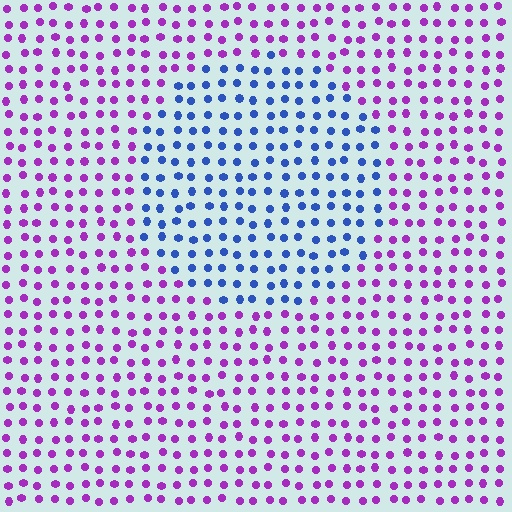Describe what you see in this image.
The image is filled with small purple elements in a uniform arrangement. A circle-shaped region is visible where the elements are tinted to a slightly different hue, forming a subtle color boundary.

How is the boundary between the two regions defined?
The boundary is defined purely by a slight shift in hue (about 67 degrees). Spacing, size, and orientation are identical on both sides.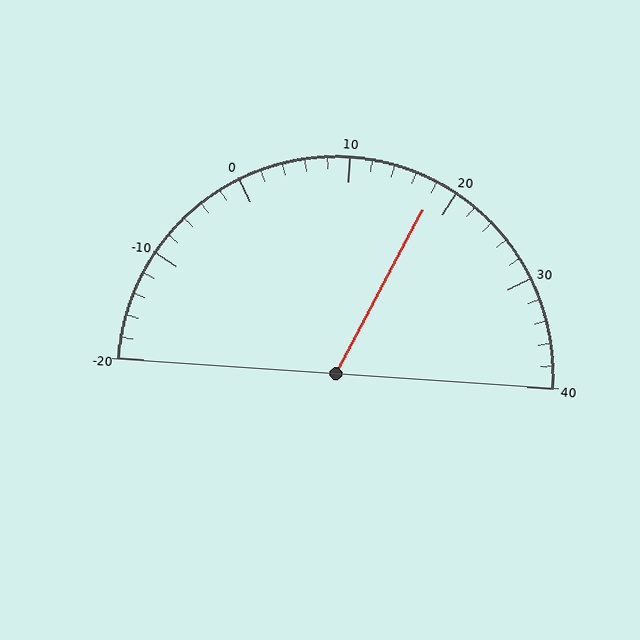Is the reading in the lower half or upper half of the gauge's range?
The reading is in the upper half of the range (-20 to 40).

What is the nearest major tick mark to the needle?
The nearest major tick mark is 20.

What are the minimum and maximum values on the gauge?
The gauge ranges from -20 to 40.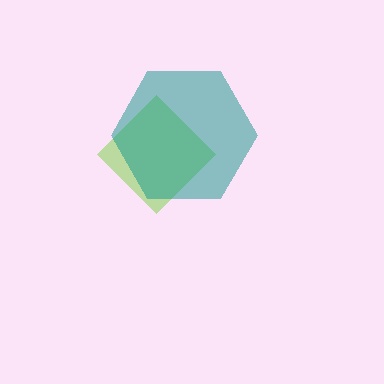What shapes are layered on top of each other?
The layered shapes are: a lime diamond, a teal hexagon.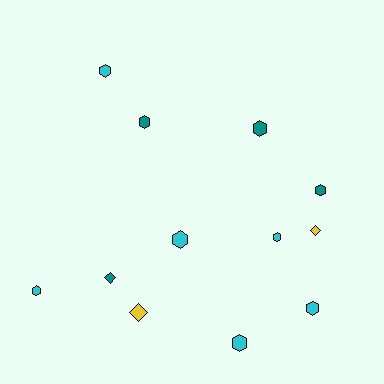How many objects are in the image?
There are 12 objects.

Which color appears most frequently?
Cyan, with 6 objects.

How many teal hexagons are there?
There are 3 teal hexagons.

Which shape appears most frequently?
Hexagon, with 9 objects.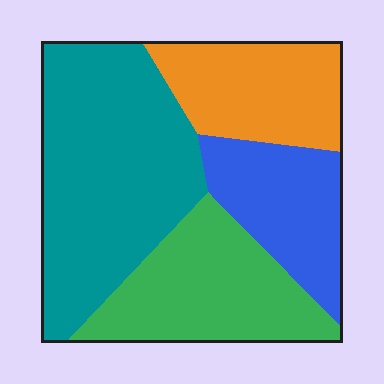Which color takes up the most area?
Teal, at roughly 40%.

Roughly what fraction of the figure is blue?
Blue covers roughly 20% of the figure.